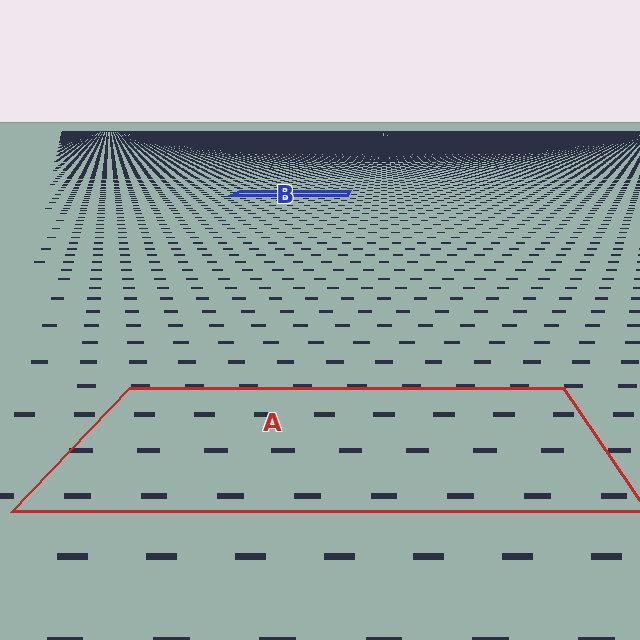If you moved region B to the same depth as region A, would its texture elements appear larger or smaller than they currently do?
They would appear larger. At a closer depth, the same texture elements are projected at a bigger on-screen size.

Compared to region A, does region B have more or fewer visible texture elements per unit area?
Region B has more texture elements per unit area — they are packed more densely because it is farther away.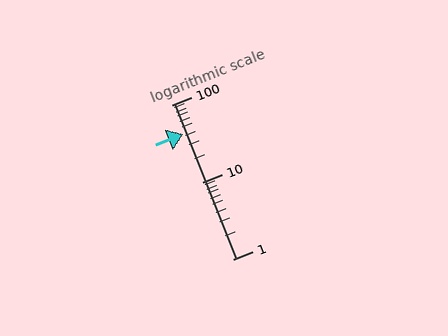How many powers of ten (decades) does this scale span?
The scale spans 2 decades, from 1 to 100.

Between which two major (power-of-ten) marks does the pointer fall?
The pointer is between 10 and 100.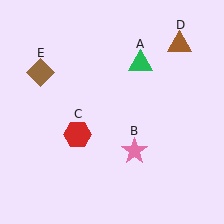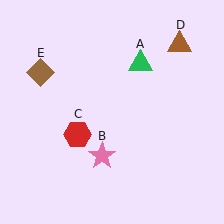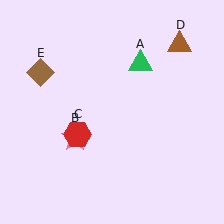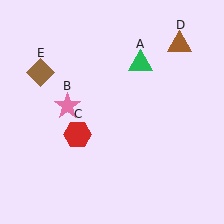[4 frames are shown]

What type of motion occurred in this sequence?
The pink star (object B) rotated clockwise around the center of the scene.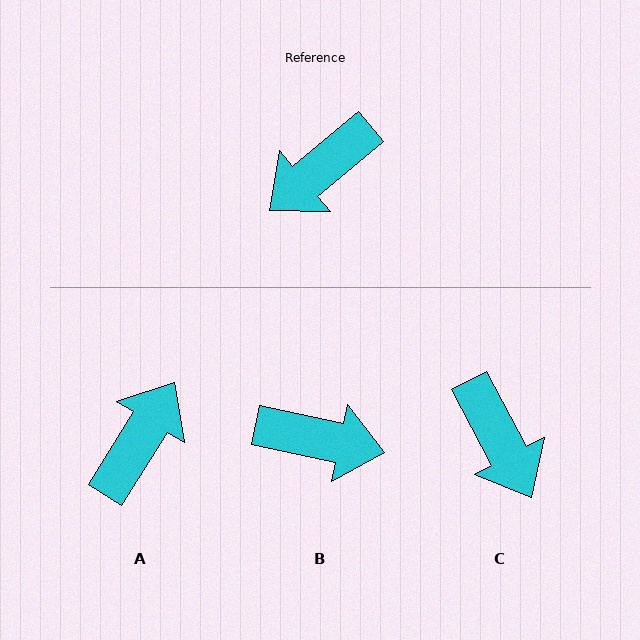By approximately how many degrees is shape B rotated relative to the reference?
Approximately 128 degrees counter-clockwise.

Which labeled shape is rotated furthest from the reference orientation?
A, about 161 degrees away.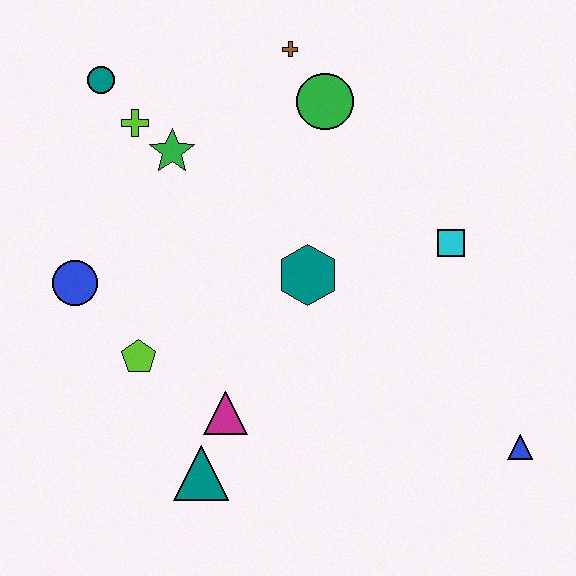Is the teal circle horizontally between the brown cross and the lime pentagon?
No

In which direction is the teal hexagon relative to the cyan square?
The teal hexagon is to the left of the cyan square.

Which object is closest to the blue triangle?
The cyan square is closest to the blue triangle.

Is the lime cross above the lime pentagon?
Yes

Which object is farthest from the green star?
The blue triangle is farthest from the green star.